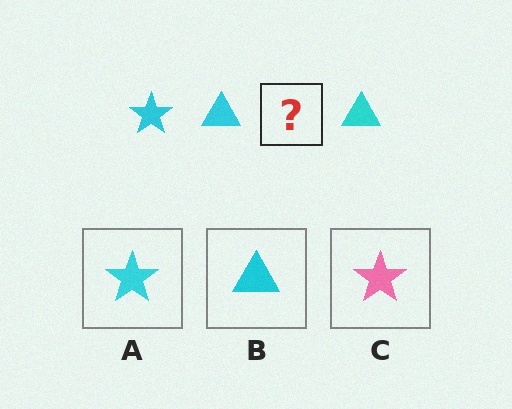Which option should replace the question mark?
Option A.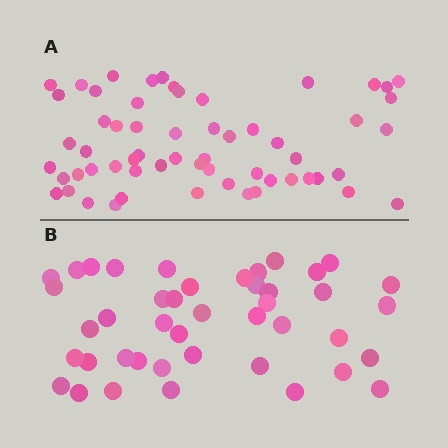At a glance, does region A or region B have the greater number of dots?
Region A (the top region) has more dots.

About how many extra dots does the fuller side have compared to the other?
Region A has approximately 15 more dots than region B.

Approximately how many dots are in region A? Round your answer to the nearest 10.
About 60 dots. (The exact count is 59, which rounds to 60.)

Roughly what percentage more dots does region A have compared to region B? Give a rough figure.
About 35% more.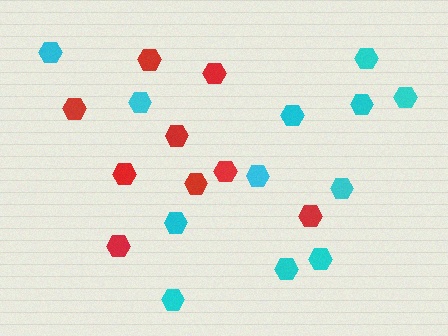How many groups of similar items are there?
There are 2 groups: one group of red hexagons (9) and one group of cyan hexagons (12).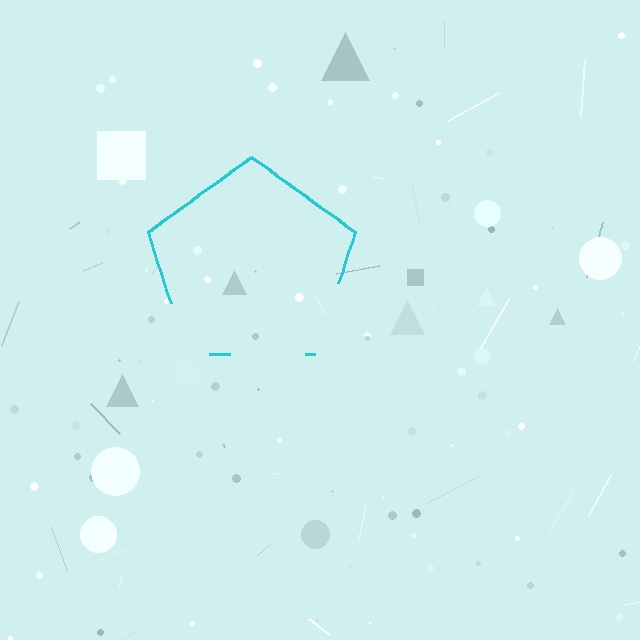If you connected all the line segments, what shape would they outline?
They would outline a pentagon.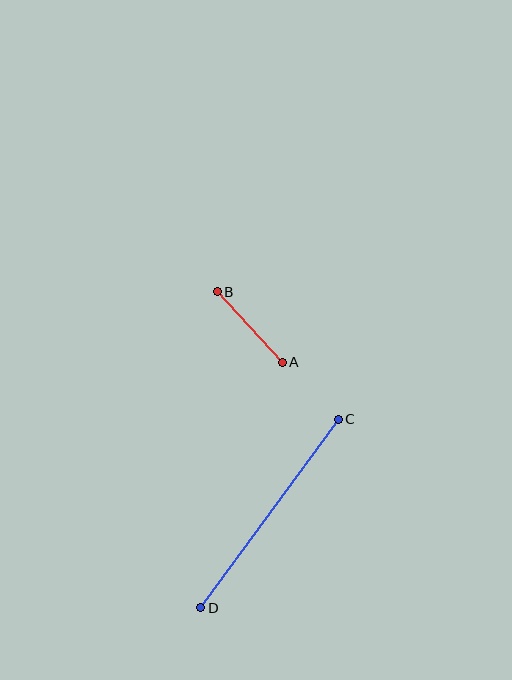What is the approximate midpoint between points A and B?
The midpoint is at approximately (250, 327) pixels.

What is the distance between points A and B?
The distance is approximately 96 pixels.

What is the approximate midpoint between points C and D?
The midpoint is at approximately (270, 513) pixels.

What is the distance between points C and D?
The distance is approximately 233 pixels.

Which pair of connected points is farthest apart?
Points C and D are farthest apart.